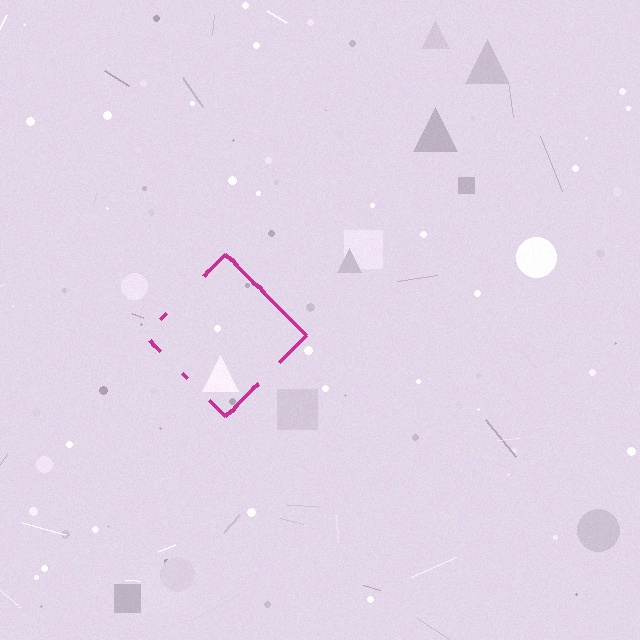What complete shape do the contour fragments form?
The contour fragments form a diamond.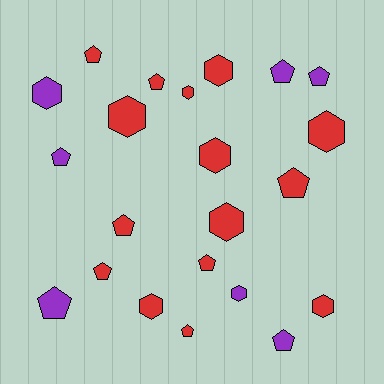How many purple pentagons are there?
There are 5 purple pentagons.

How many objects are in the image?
There are 22 objects.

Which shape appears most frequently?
Pentagon, with 12 objects.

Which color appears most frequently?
Red, with 15 objects.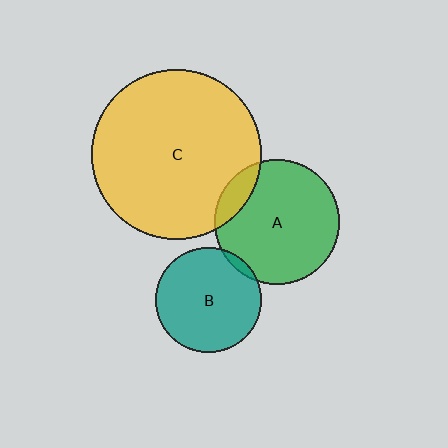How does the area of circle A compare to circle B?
Approximately 1.4 times.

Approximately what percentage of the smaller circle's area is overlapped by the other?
Approximately 5%.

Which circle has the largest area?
Circle C (yellow).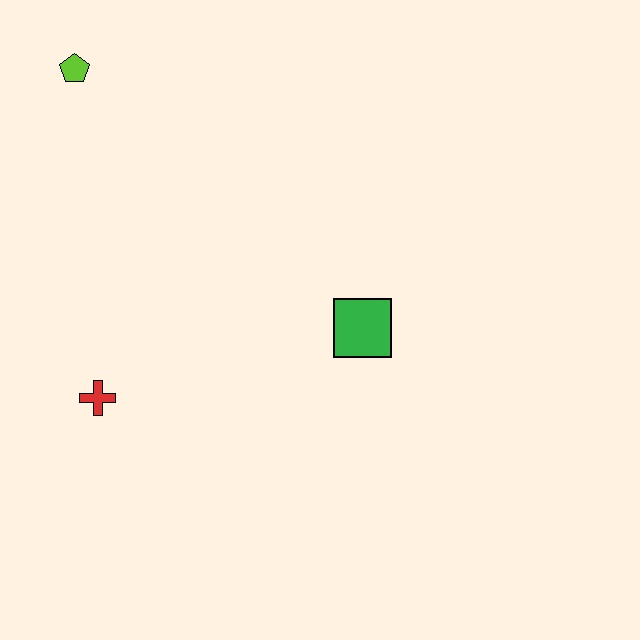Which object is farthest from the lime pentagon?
The green square is farthest from the lime pentagon.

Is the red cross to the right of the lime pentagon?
Yes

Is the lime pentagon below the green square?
No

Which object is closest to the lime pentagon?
The red cross is closest to the lime pentagon.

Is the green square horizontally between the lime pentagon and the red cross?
No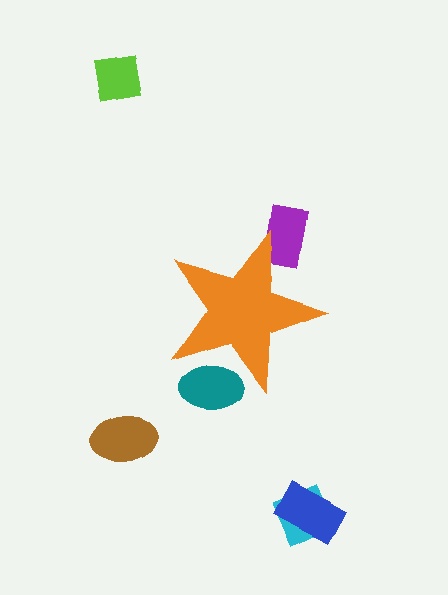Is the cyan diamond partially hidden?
No, the cyan diamond is fully visible.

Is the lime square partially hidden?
No, the lime square is fully visible.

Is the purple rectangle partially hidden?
Yes, the purple rectangle is partially hidden behind the orange star.